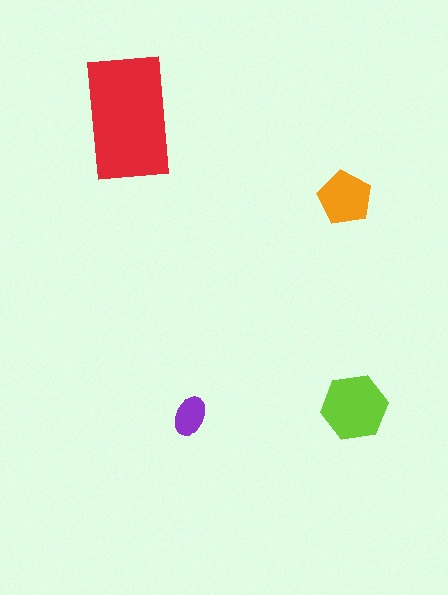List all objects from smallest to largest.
The purple ellipse, the orange pentagon, the lime hexagon, the red rectangle.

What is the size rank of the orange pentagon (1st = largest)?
3rd.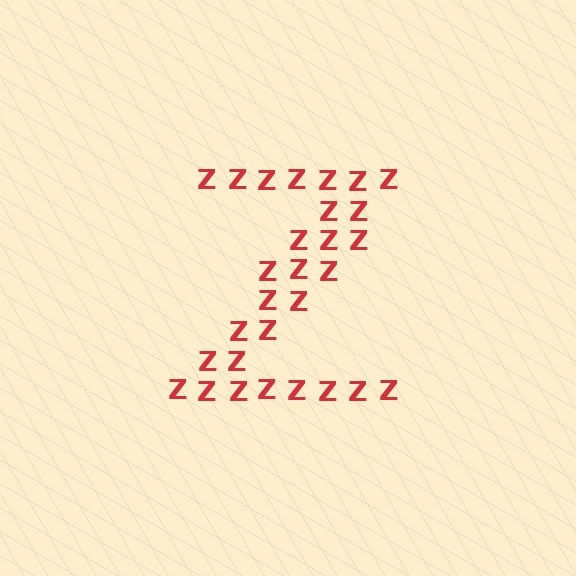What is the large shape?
The large shape is the letter Z.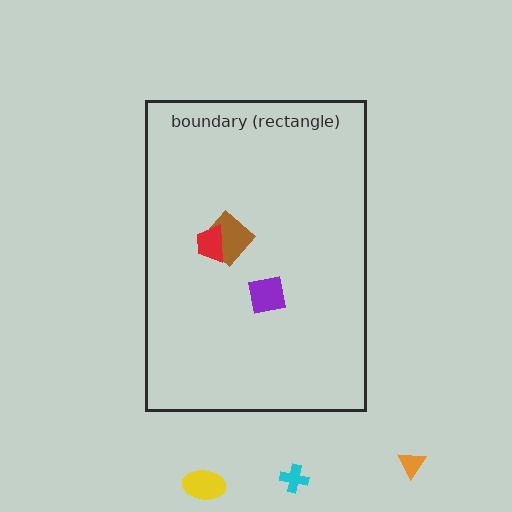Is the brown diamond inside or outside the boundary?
Inside.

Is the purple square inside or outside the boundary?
Inside.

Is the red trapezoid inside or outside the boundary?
Inside.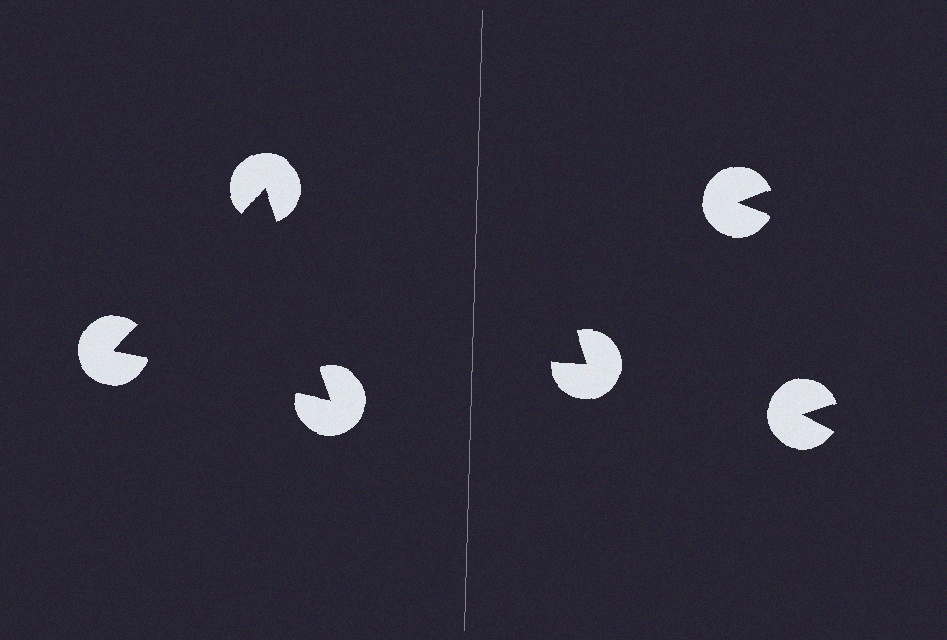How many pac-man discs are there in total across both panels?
6 — 3 on each side.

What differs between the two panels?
The pac-man discs are positioned identically on both sides; only the wedge orientations differ. On the left they align to a triangle; on the right they are misaligned.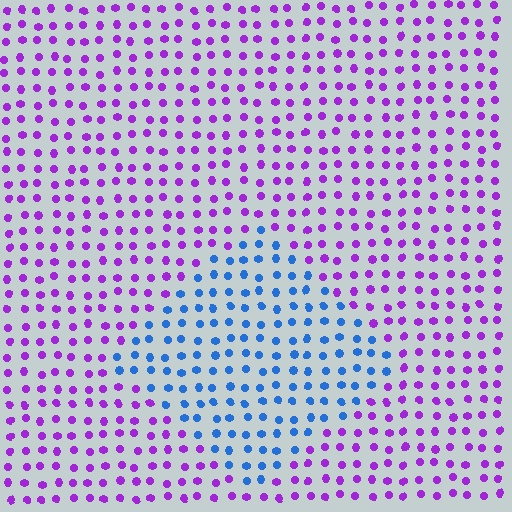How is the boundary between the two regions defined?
The boundary is defined purely by a slight shift in hue (about 68 degrees). Spacing, size, and orientation are identical on both sides.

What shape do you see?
I see a diamond.